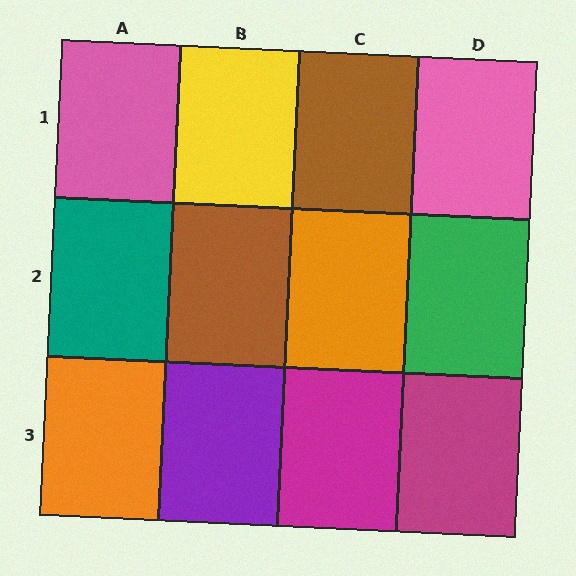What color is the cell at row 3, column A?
Orange.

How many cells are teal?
1 cell is teal.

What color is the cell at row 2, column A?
Teal.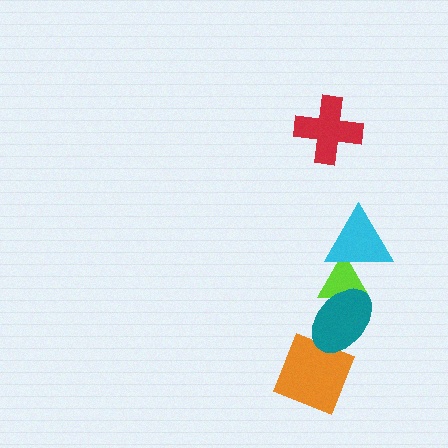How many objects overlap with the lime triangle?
2 objects overlap with the lime triangle.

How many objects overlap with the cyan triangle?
1 object overlaps with the cyan triangle.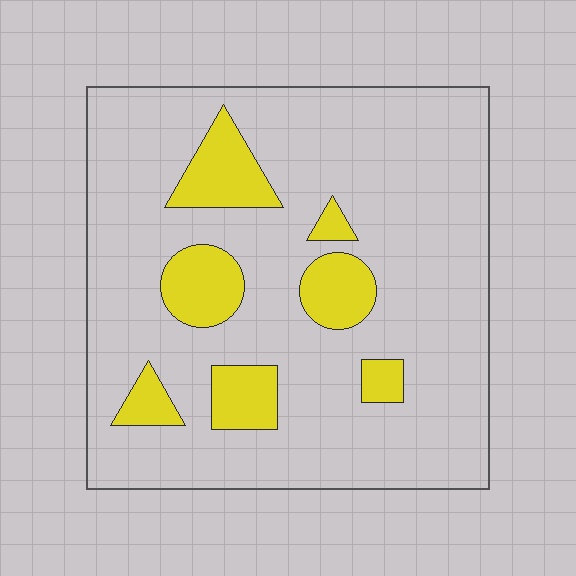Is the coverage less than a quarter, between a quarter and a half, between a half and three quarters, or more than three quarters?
Less than a quarter.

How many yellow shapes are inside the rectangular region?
7.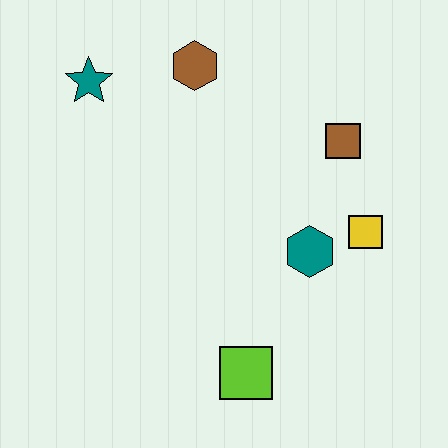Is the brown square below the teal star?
Yes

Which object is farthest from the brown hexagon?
The lime square is farthest from the brown hexagon.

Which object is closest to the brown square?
The yellow square is closest to the brown square.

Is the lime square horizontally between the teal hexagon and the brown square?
No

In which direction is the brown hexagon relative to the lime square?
The brown hexagon is above the lime square.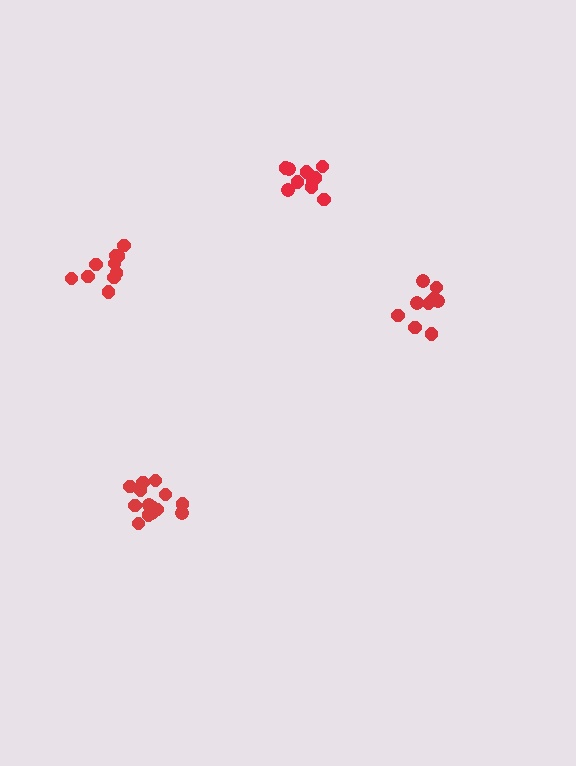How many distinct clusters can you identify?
There are 4 distinct clusters.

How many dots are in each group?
Group 1: 10 dots, Group 2: 9 dots, Group 3: 14 dots, Group 4: 11 dots (44 total).